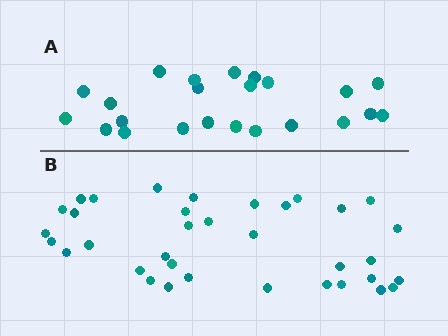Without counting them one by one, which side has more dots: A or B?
Region B (the bottom region) has more dots.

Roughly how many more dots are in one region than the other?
Region B has roughly 12 or so more dots than region A.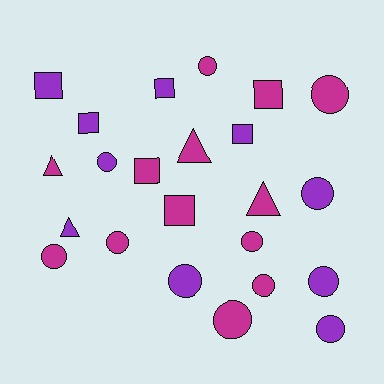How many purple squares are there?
There are 4 purple squares.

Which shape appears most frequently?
Circle, with 12 objects.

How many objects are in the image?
There are 23 objects.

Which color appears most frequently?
Magenta, with 13 objects.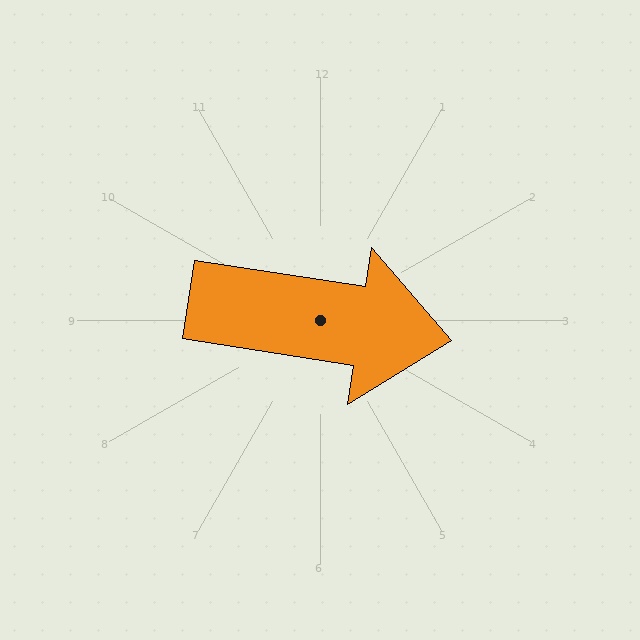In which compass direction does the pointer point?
East.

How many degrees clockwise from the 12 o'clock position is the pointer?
Approximately 99 degrees.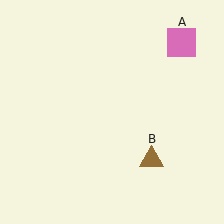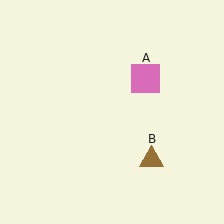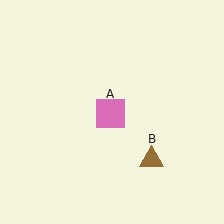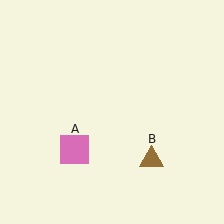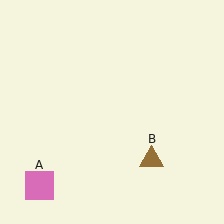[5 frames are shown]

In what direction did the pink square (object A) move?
The pink square (object A) moved down and to the left.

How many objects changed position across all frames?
1 object changed position: pink square (object A).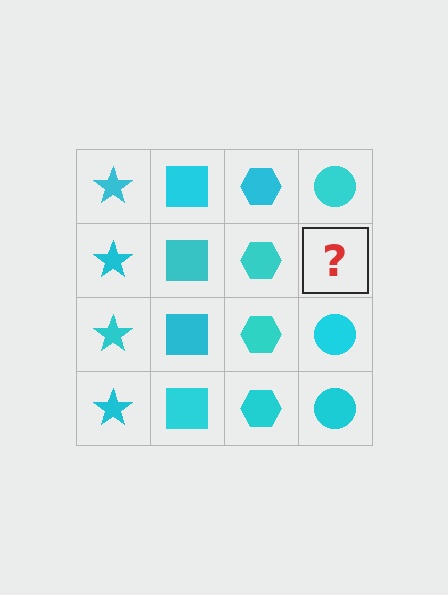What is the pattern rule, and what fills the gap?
The rule is that each column has a consistent shape. The gap should be filled with a cyan circle.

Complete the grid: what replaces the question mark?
The question mark should be replaced with a cyan circle.